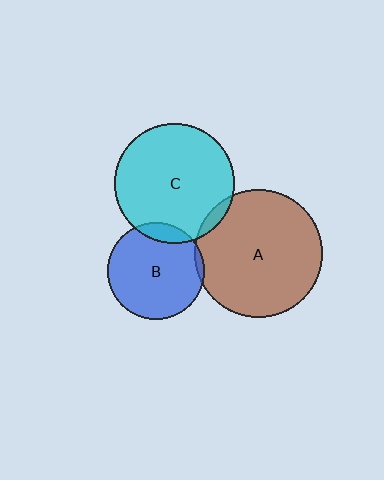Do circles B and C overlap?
Yes.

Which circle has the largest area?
Circle A (brown).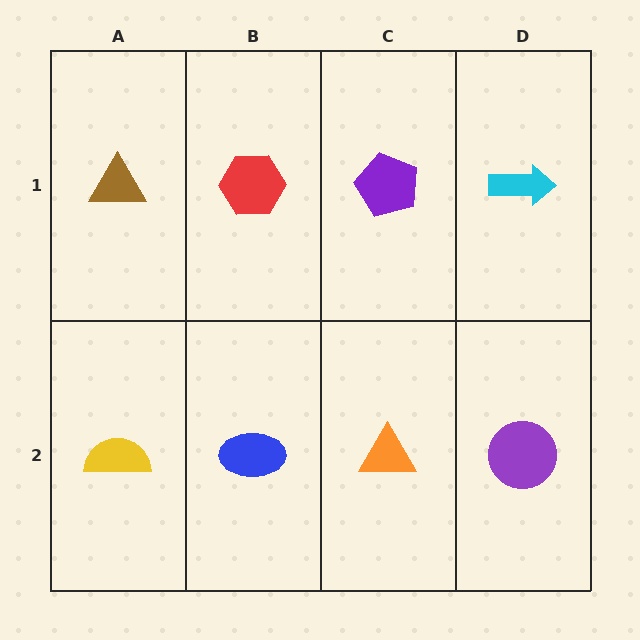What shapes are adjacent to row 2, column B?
A red hexagon (row 1, column B), a yellow semicircle (row 2, column A), an orange triangle (row 2, column C).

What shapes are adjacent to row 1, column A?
A yellow semicircle (row 2, column A), a red hexagon (row 1, column B).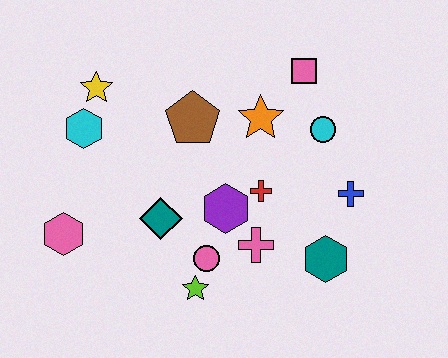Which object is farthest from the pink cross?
The yellow star is farthest from the pink cross.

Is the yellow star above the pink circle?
Yes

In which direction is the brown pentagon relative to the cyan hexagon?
The brown pentagon is to the right of the cyan hexagon.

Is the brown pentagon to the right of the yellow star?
Yes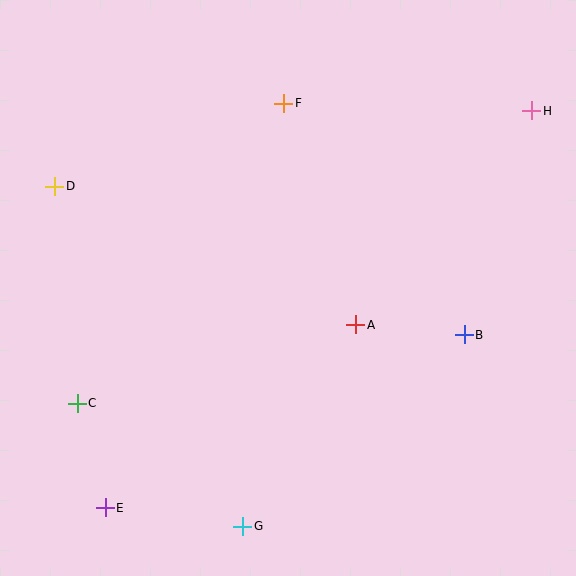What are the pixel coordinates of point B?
Point B is at (464, 335).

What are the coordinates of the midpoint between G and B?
The midpoint between G and B is at (353, 430).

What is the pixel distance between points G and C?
The distance between G and C is 206 pixels.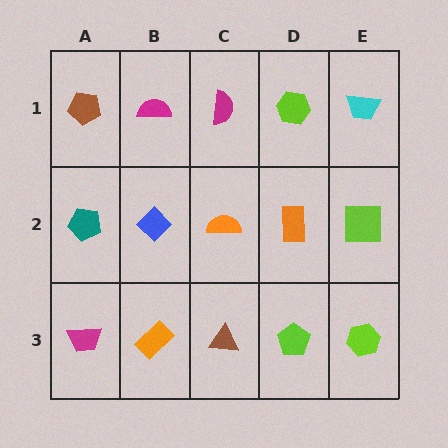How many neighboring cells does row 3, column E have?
2.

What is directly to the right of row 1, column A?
A magenta semicircle.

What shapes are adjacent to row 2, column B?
A magenta semicircle (row 1, column B), an orange rectangle (row 3, column B), a teal pentagon (row 2, column A), an orange semicircle (row 2, column C).